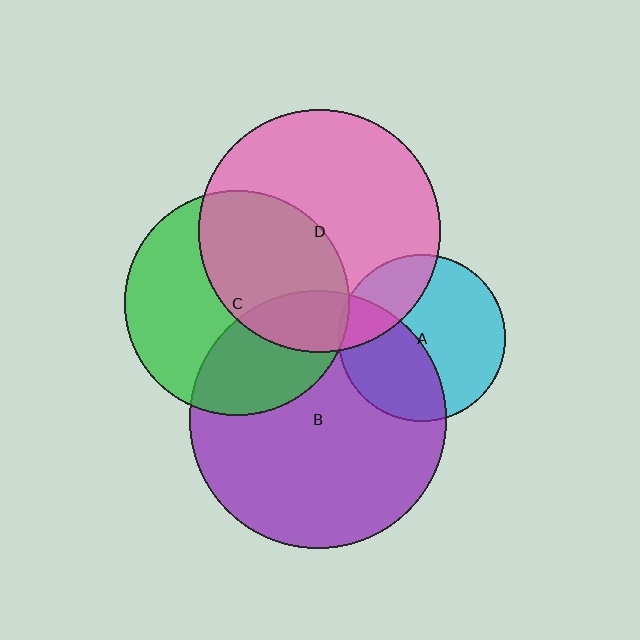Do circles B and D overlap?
Yes.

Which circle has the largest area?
Circle B (purple).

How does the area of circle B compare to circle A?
Approximately 2.4 times.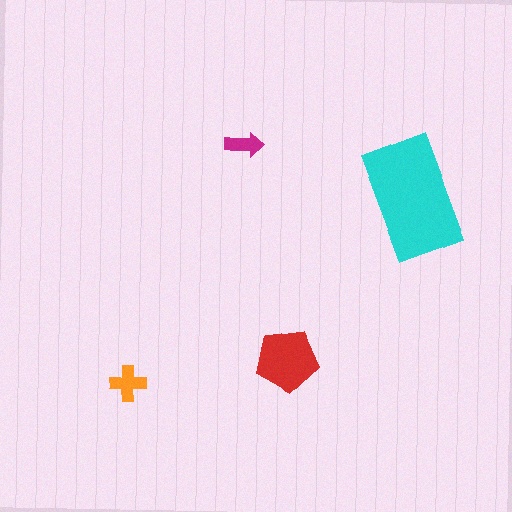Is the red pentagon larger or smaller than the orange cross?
Larger.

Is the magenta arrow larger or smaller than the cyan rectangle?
Smaller.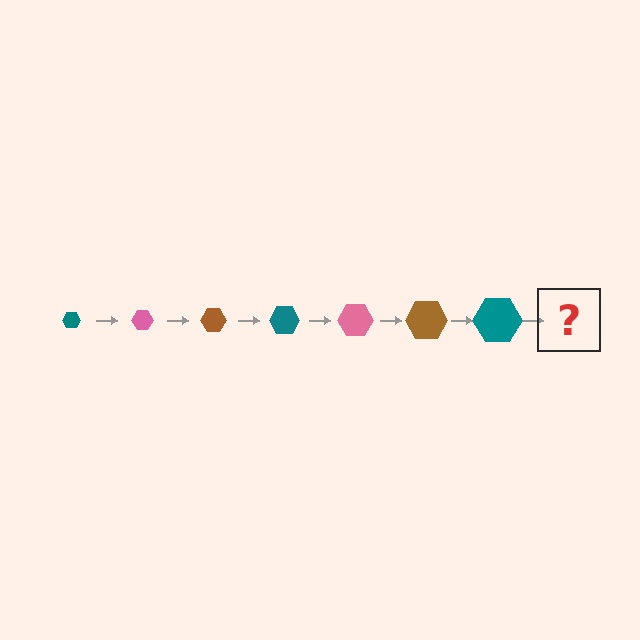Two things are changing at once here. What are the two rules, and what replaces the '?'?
The two rules are that the hexagon grows larger each step and the color cycles through teal, pink, and brown. The '?' should be a pink hexagon, larger than the previous one.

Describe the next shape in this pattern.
It should be a pink hexagon, larger than the previous one.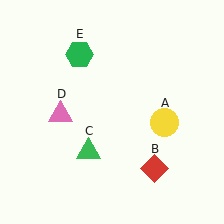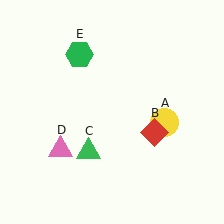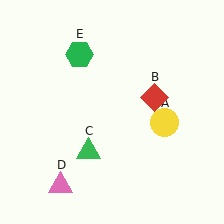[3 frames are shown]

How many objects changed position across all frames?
2 objects changed position: red diamond (object B), pink triangle (object D).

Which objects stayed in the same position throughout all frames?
Yellow circle (object A) and green triangle (object C) and green hexagon (object E) remained stationary.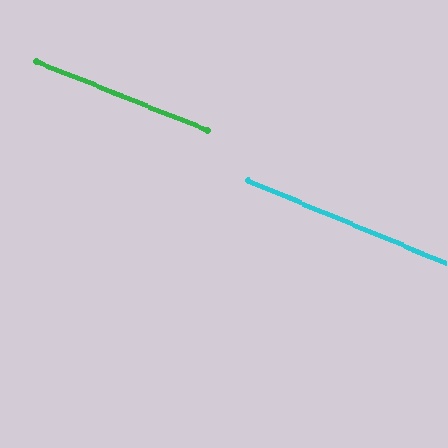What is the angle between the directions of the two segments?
Approximately 1 degree.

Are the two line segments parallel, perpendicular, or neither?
Parallel — their directions differ by only 0.8°.